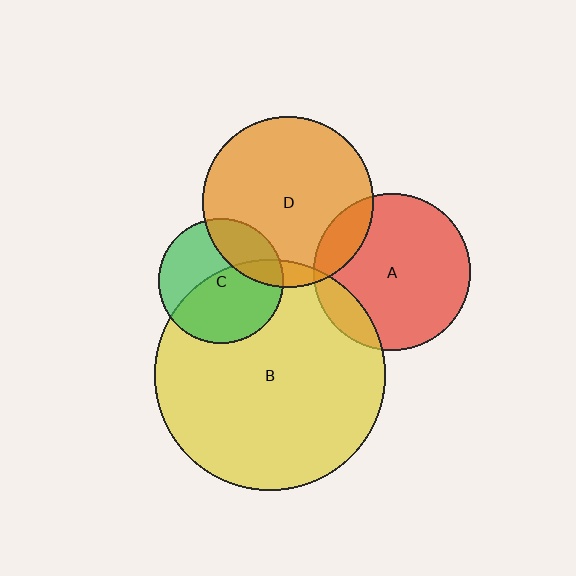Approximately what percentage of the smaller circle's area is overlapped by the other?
Approximately 25%.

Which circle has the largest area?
Circle B (yellow).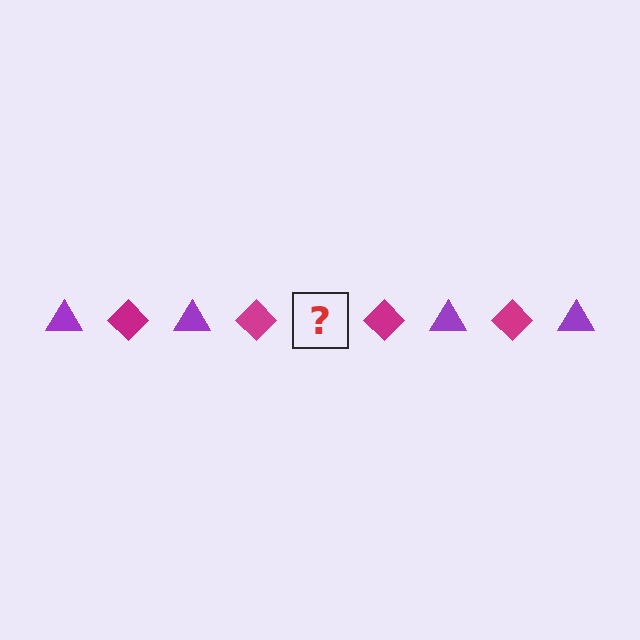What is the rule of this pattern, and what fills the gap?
The rule is that the pattern alternates between purple triangle and magenta diamond. The gap should be filled with a purple triangle.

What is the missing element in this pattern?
The missing element is a purple triangle.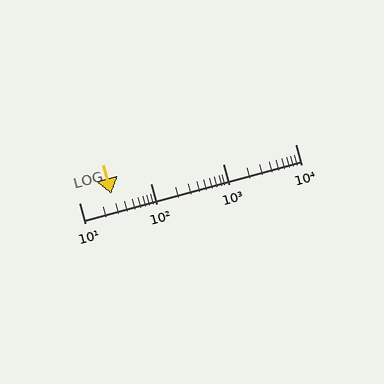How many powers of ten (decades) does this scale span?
The scale spans 3 decades, from 10 to 10000.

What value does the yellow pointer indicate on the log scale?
The pointer indicates approximately 28.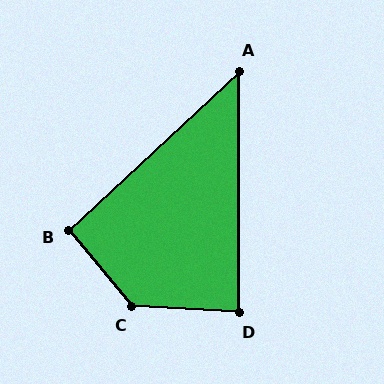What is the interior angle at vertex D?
Approximately 87 degrees (approximately right).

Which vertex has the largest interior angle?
C, at approximately 133 degrees.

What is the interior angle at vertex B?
Approximately 93 degrees (approximately right).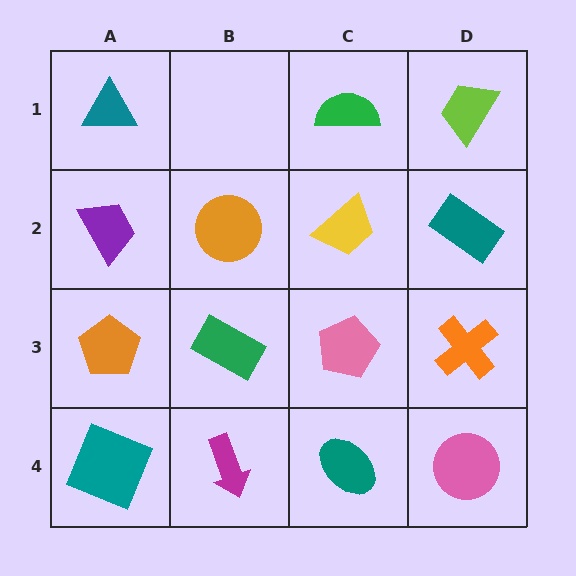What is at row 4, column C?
A teal ellipse.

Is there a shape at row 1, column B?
No, that cell is empty.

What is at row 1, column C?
A green semicircle.